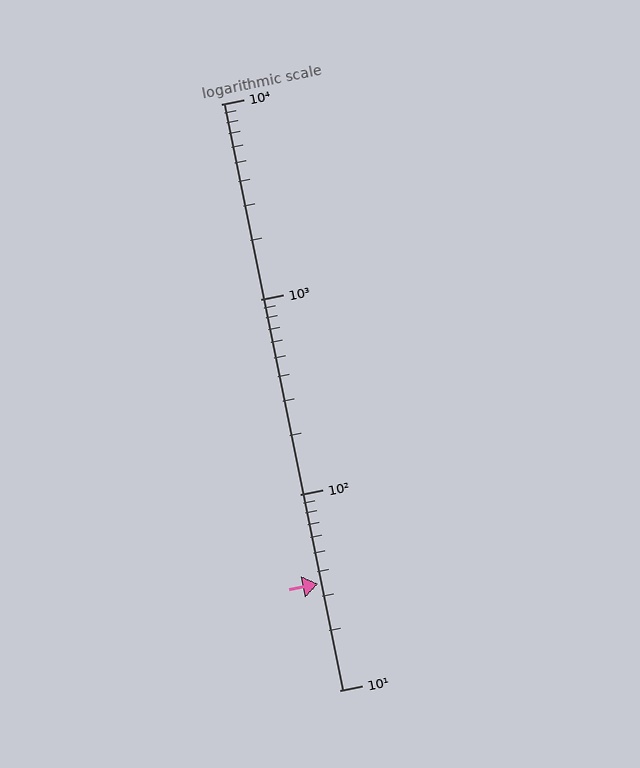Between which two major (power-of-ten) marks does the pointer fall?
The pointer is between 10 and 100.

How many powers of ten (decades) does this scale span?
The scale spans 3 decades, from 10 to 10000.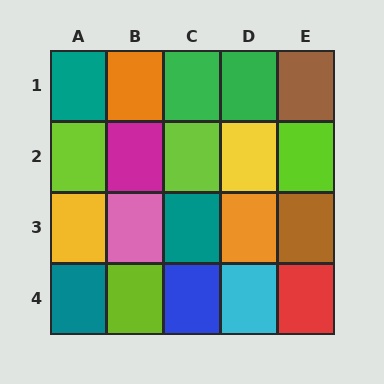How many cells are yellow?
2 cells are yellow.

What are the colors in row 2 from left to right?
Lime, magenta, lime, yellow, lime.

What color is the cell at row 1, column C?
Green.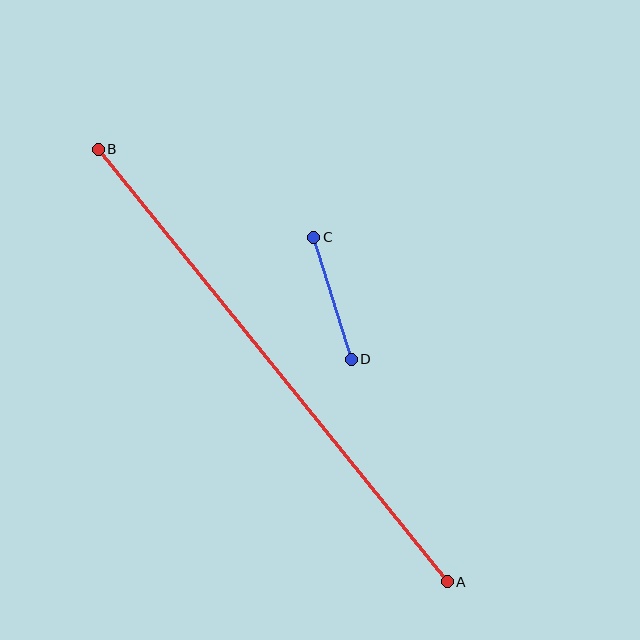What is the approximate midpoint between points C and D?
The midpoint is at approximately (332, 298) pixels.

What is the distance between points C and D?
The distance is approximately 128 pixels.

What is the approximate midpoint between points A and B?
The midpoint is at approximately (273, 366) pixels.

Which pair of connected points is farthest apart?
Points A and B are farthest apart.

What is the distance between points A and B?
The distance is approximately 556 pixels.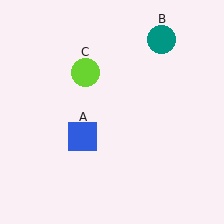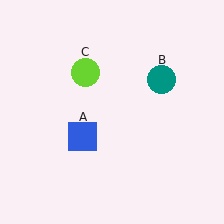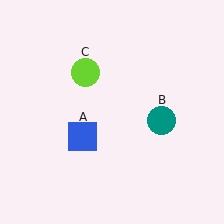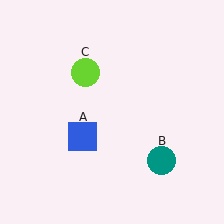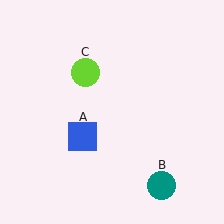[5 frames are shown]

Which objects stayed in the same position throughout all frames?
Blue square (object A) and lime circle (object C) remained stationary.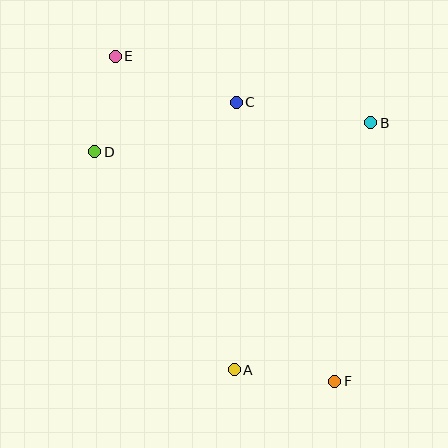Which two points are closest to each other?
Points D and E are closest to each other.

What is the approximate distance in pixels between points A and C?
The distance between A and C is approximately 268 pixels.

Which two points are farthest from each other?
Points E and F are farthest from each other.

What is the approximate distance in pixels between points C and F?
The distance between C and F is approximately 296 pixels.